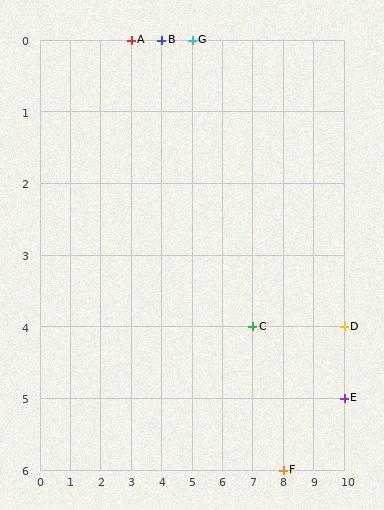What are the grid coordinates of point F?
Point F is at grid coordinates (8, 6).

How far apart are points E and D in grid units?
Points E and D are 1 row apart.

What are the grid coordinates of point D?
Point D is at grid coordinates (10, 4).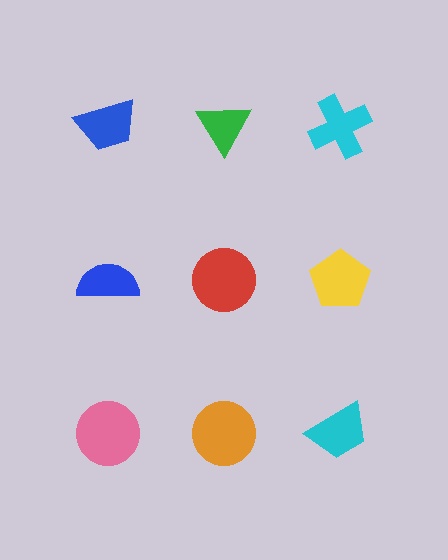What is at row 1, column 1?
A blue trapezoid.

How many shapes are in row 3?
3 shapes.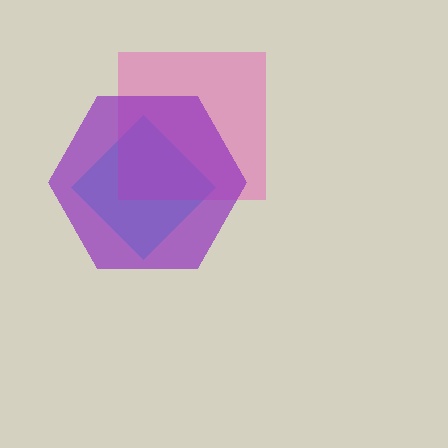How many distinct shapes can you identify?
There are 3 distinct shapes: a cyan diamond, a pink square, a purple hexagon.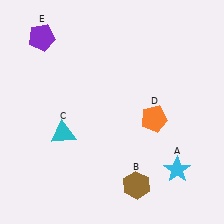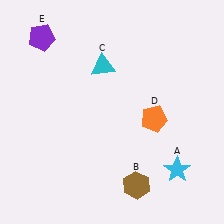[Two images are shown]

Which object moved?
The cyan triangle (C) moved up.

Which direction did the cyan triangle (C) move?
The cyan triangle (C) moved up.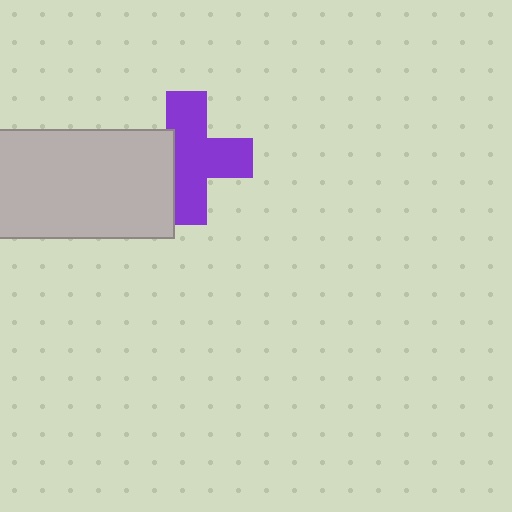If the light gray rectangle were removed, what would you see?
You would see the complete purple cross.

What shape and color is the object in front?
The object in front is a light gray rectangle.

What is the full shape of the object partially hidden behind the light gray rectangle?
The partially hidden object is a purple cross.